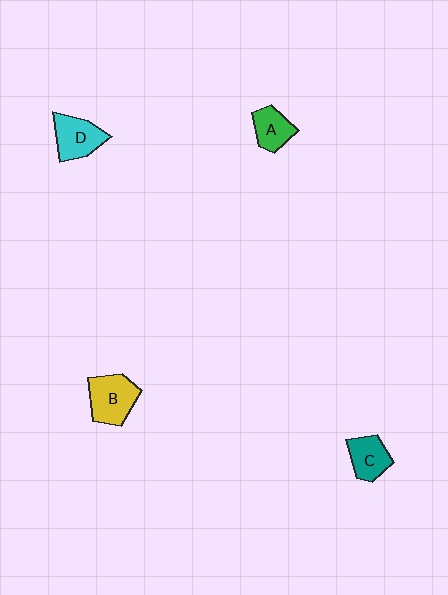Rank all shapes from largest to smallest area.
From largest to smallest: B (yellow), D (cyan), C (teal), A (green).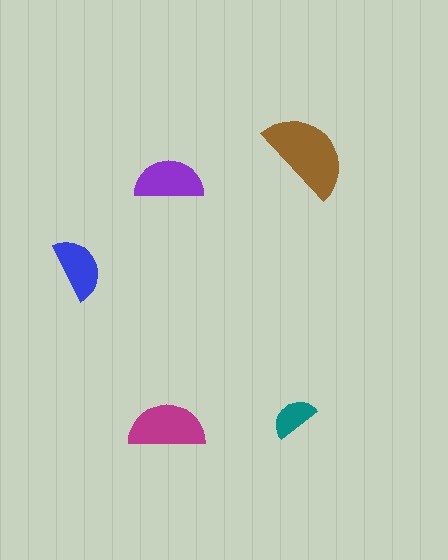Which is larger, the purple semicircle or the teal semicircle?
The purple one.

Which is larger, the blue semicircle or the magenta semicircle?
The magenta one.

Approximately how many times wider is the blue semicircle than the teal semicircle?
About 1.5 times wider.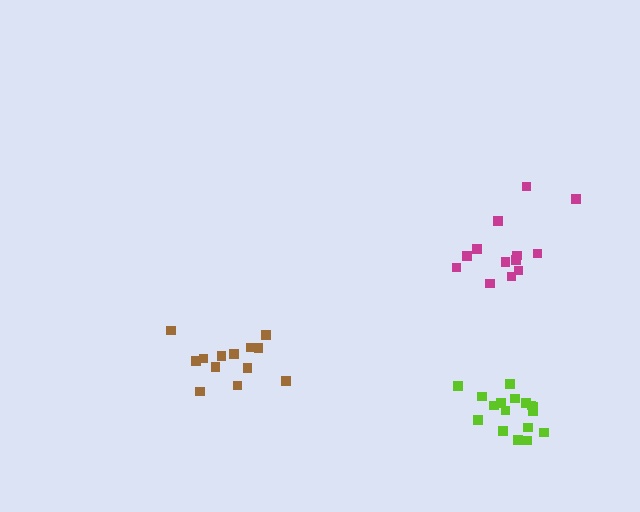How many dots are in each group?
Group 1: 13 dots, Group 2: 17 dots, Group 3: 13 dots (43 total).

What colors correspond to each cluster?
The clusters are colored: brown, lime, magenta.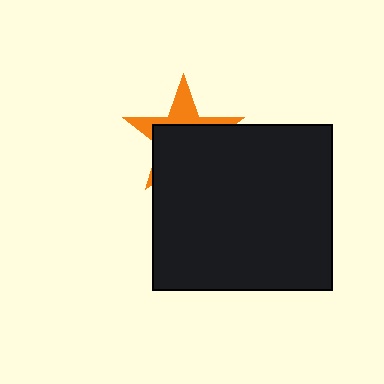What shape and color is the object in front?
The object in front is a black rectangle.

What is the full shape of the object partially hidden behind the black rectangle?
The partially hidden object is an orange star.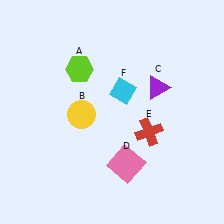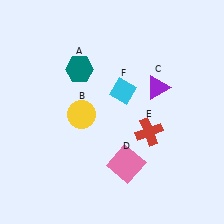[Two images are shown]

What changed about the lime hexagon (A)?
In Image 1, A is lime. In Image 2, it changed to teal.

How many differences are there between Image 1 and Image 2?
There is 1 difference between the two images.